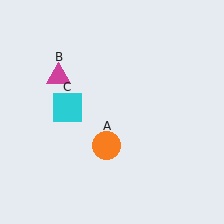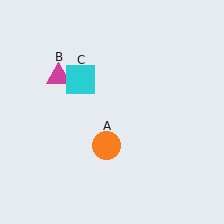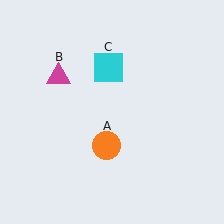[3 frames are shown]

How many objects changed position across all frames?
1 object changed position: cyan square (object C).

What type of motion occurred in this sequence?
The cyan square (object C) rotated clockwise around the center of the scene.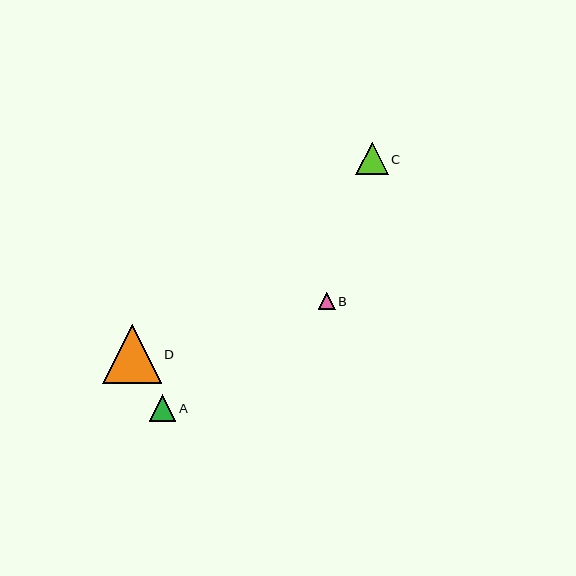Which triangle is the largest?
Triangle D is the largest with a size of approximately 58 pixels.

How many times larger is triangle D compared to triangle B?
Triangle D is approximately 3.4 times the size of triangle B.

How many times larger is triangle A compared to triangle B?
Triangle A is approximately 1.6 times the size of triangle B.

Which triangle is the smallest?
Triangle B is the smallest with a size of approximately 17 pixels.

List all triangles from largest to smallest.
From largest to smallest: D, C, A, B.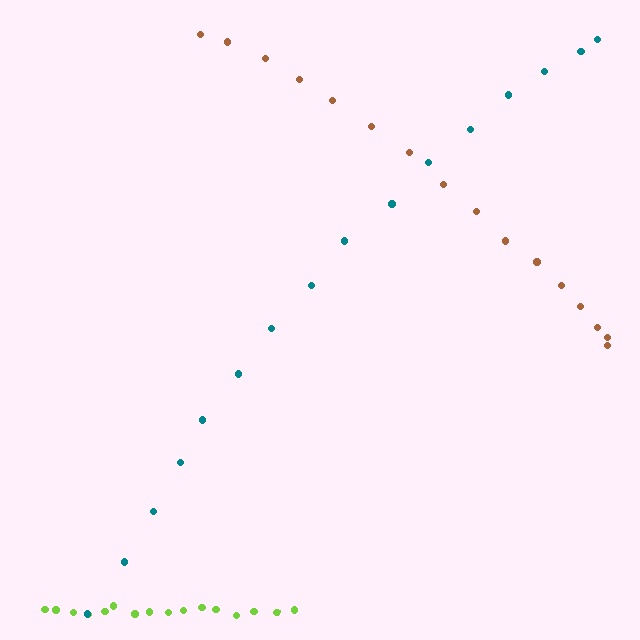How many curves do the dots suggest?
There are 3 distinct paths.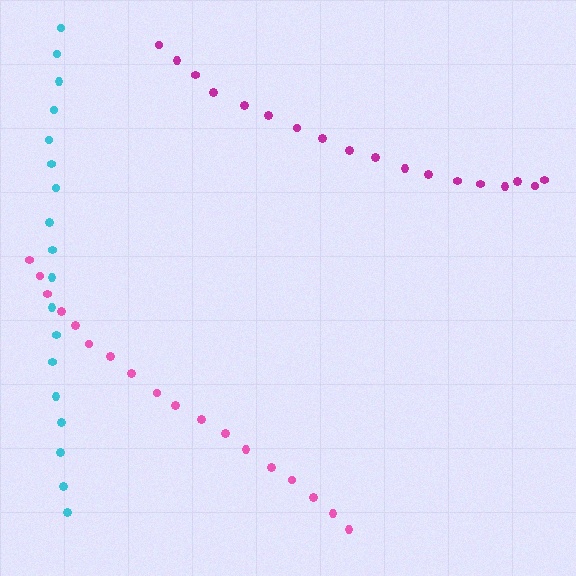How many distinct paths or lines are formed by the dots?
There are 3 distinct paths.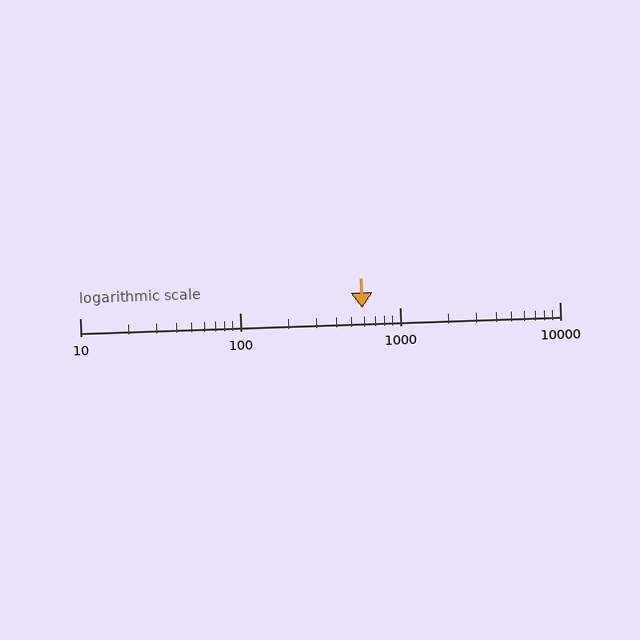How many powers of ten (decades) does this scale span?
The scale spans 3 decades, from 10 to 10000.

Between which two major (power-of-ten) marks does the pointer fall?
The pointer is between 100 and 1000.